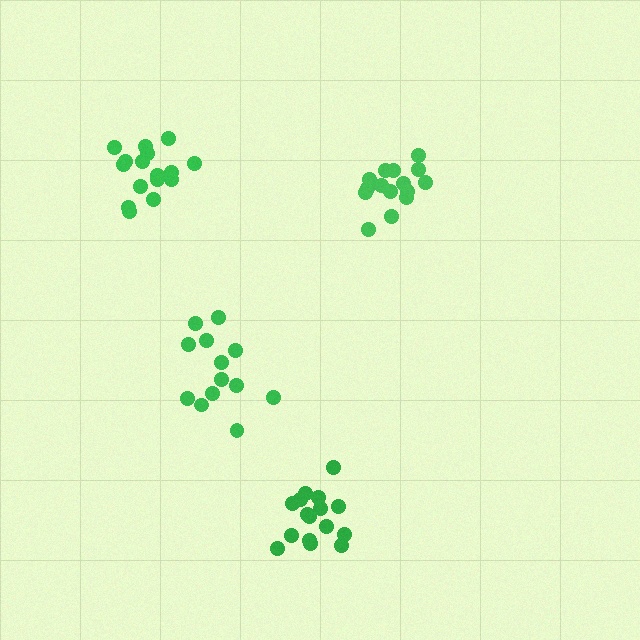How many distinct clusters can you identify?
There are 4 distinct clusters.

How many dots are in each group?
Group 1: 15 dots, Group 2: 13 dots, Group 3: 16 dots, Group 4: 16 dots (60 total).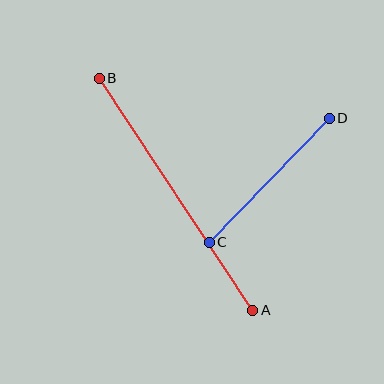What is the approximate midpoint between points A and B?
The midpoint is at approximately (176, 194) pixels.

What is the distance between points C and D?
The distance is approximately 173 pixels.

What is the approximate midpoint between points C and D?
The midpoint is at approximately (269, 180) pixels.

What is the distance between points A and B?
The distance is approximately 278 pixels.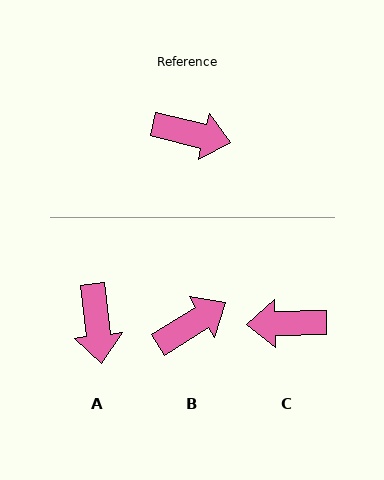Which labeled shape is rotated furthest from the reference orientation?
C, about 165 degrees away.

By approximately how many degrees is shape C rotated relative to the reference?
Approximately 165 degrees clockwise.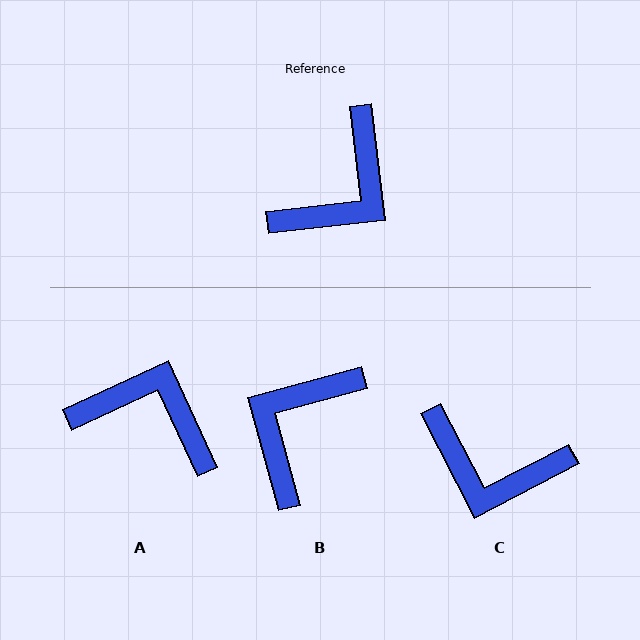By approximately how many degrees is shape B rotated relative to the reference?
Approximately 171 degrees clockwise.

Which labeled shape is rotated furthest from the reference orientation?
B, about 171 degrees away.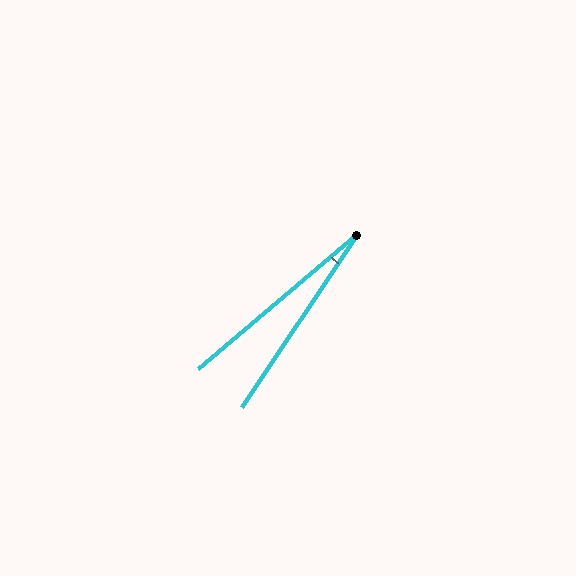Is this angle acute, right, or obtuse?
It is acute.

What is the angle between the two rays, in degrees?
Approximately 16 degrees.